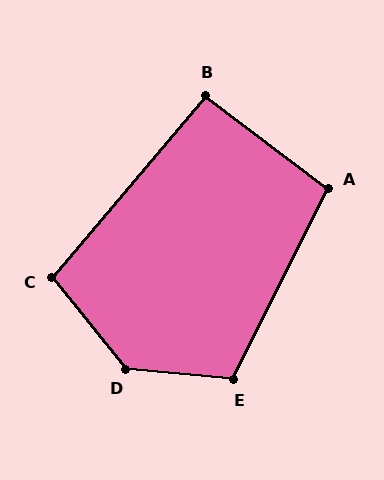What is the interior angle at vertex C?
Approximately 101 degrees (obtuse).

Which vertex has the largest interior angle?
D, at approximately 134 degrees.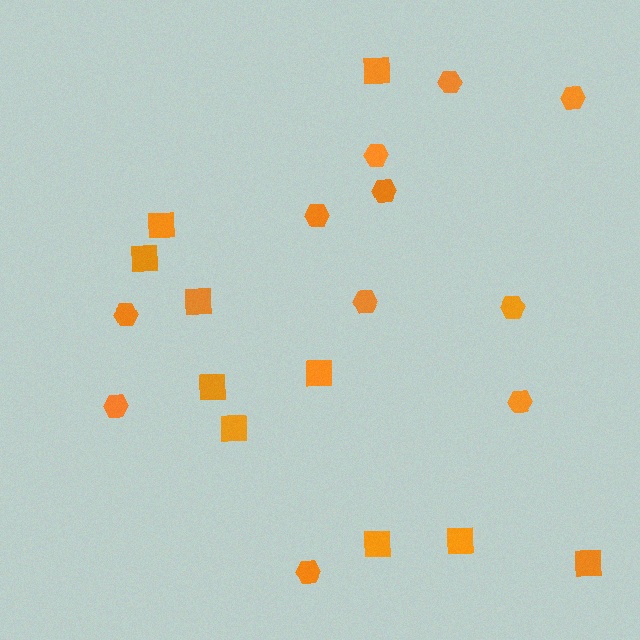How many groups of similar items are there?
There are 2 groups: one group of hexagons (11) and one group of squares (10).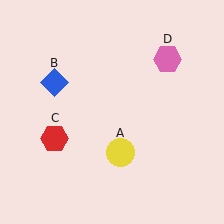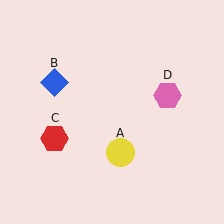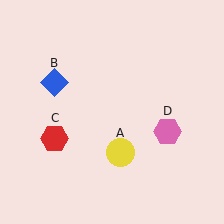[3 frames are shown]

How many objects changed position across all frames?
1 object changed position: pink hexagon (object D).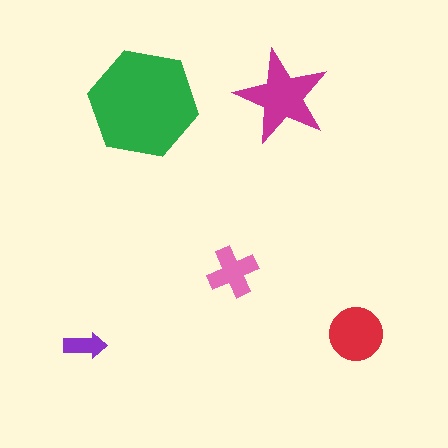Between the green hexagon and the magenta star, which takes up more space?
The green hexagon.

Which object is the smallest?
The purple arrow.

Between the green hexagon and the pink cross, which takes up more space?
The green hexagon.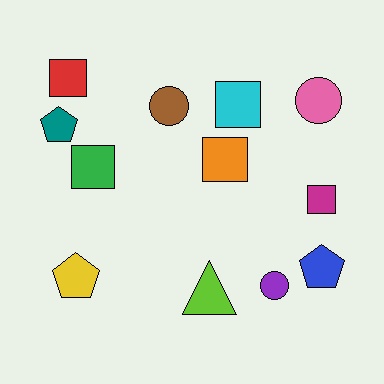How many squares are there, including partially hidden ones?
There are 5 squares.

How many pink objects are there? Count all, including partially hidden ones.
There is 1 pink object.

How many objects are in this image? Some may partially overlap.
There are 12 objects.